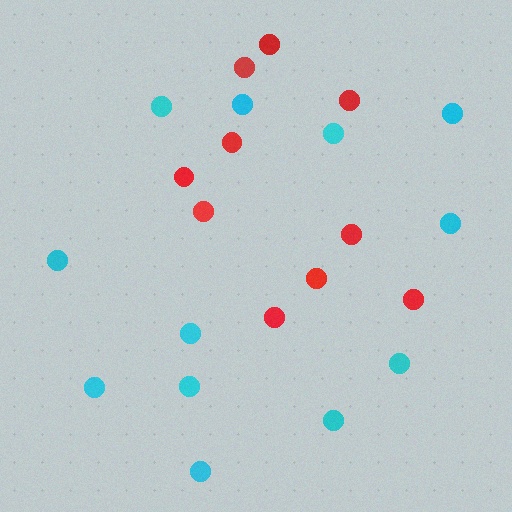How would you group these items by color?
There are 2 groups: one group of red circles (10) and one group of cyan circles (12).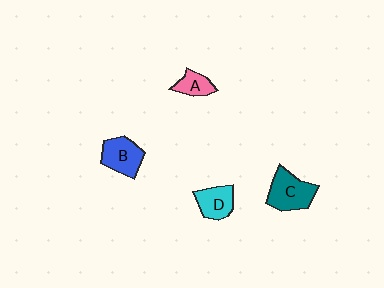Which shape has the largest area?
Shape C (teal).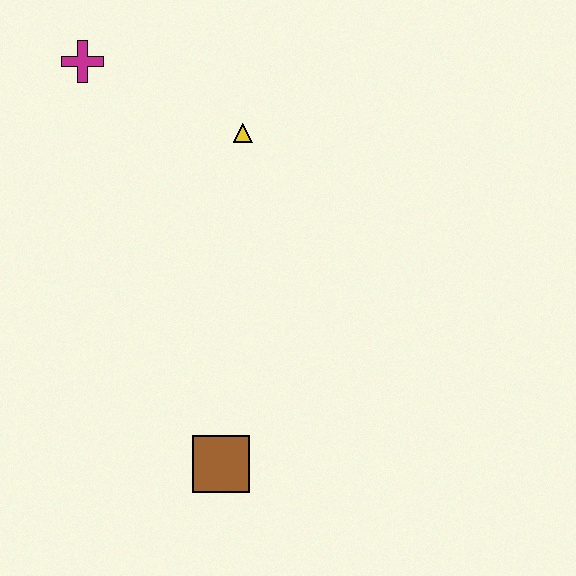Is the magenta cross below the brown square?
No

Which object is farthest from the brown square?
The magenta cross is farthest from the brown square.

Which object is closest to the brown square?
The yellow triangle is closest to the brown square.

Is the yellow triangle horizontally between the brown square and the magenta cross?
No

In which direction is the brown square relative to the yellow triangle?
The brown square is below the yellow triangle.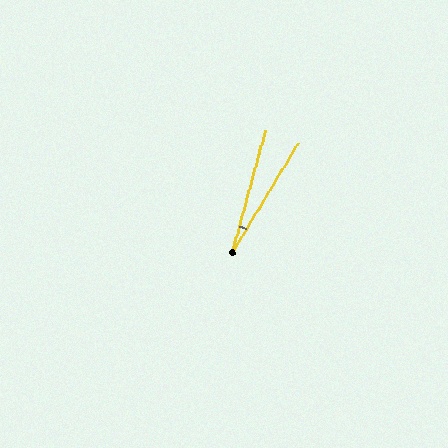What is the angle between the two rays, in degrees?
Approximately 16 degrees.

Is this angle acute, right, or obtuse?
It is acute.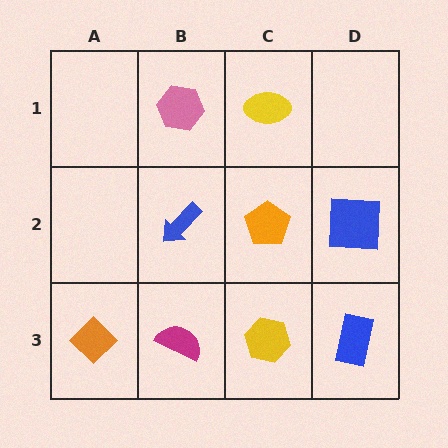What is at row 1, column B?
A pink hexagon.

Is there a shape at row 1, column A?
No, that cell is empty.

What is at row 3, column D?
A blue rectangle.